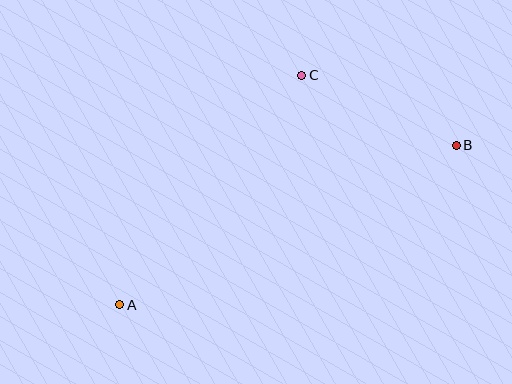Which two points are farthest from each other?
Points A and B are farthest from each other.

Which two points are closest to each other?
Points B and C are closest to each other.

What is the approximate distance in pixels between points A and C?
The distance between A and C is approximately 293 pixels.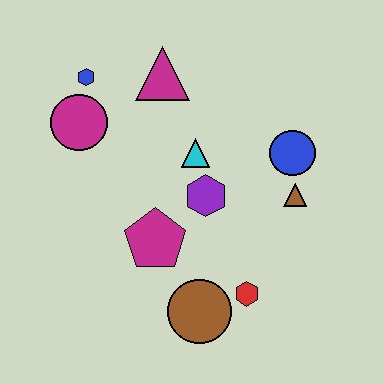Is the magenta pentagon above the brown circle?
Yes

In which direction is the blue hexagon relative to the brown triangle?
The blue hexagon is to the left of the brown triangle.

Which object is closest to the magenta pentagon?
The purple hexagon is closest to the magenta pentagon.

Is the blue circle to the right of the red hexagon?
Yes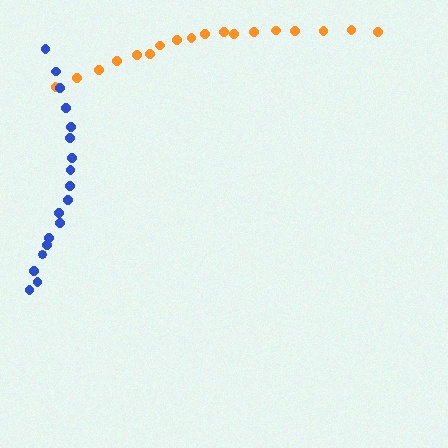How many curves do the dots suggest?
There are 2 distinct paths.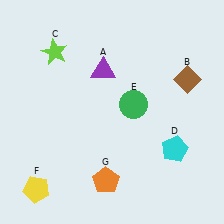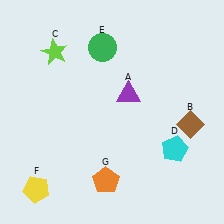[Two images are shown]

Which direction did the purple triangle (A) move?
The purple triangle (A) moved right.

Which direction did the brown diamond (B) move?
The brown diamond (B) moved down.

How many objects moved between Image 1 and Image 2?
3 objects moved between the two images.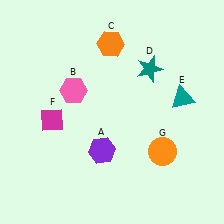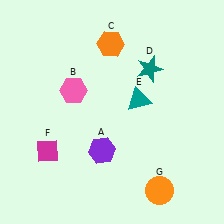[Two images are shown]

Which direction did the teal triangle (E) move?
The teal triangle (E) moved left.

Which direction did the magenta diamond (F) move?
The magenta diamond (F) moved down.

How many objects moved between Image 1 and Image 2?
3 objects moved between the two images.